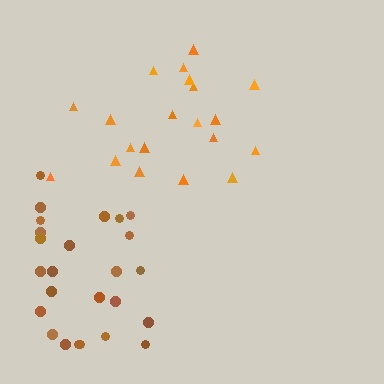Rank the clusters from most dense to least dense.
orange, brown.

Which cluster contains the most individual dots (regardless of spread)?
Brown (25).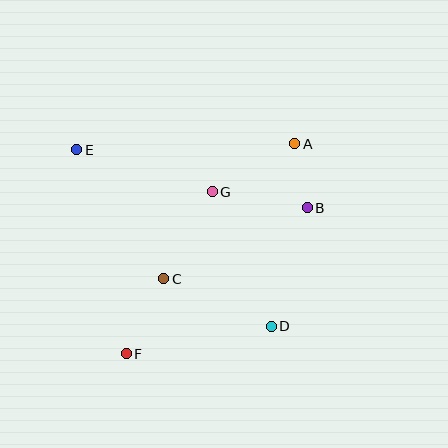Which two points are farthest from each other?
Points A and F are farthest from each other.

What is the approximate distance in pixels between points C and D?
The distance between C and D is approximately 117 pixels.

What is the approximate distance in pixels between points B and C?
The distance between B and C is approximately 160 pixels.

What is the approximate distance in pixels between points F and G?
The distance between F and G is approximately 183 pixels.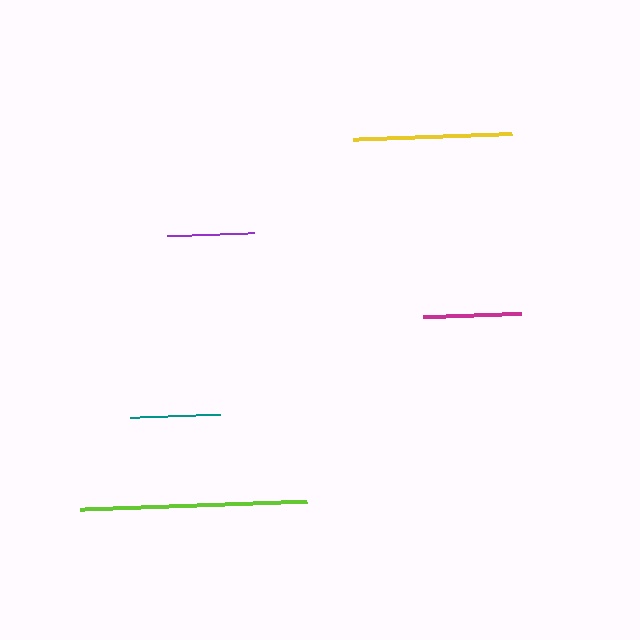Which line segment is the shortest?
The purple line is the shortest at approximately 87 pixels.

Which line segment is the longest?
The lime line is the longest at approximately 227 pixels.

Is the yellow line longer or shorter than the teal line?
The yellow line is longer than the teal line.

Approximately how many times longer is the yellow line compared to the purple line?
The yellow line is approximately 1.8 times the length of the purple line.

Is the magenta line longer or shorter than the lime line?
The lime line is longer than the magenta line.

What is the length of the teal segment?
The teal segment is approximately 91 pixels long.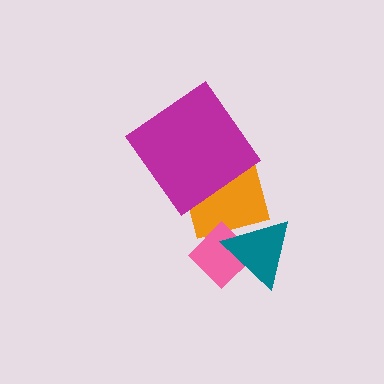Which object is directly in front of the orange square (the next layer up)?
The pink diamond is directly in front of the orange square.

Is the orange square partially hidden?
Yes, it is partially covered by another shape.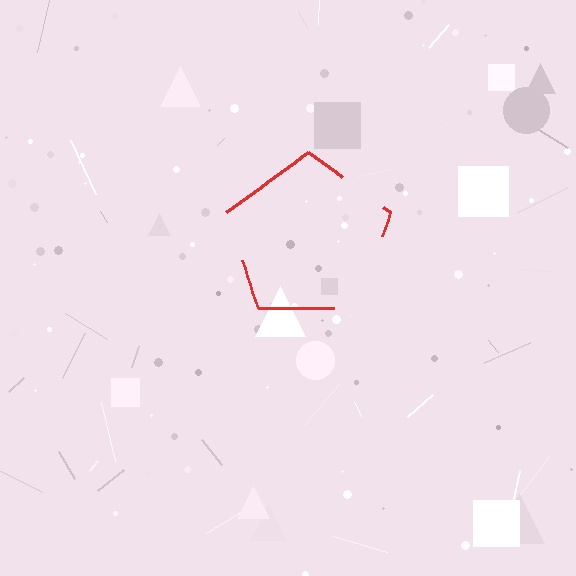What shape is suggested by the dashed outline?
The dashed outline suggests a pentagon.